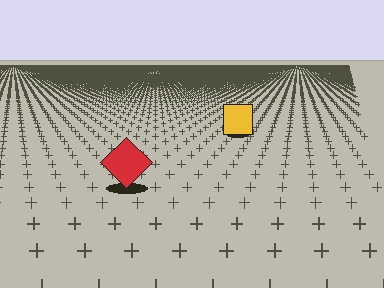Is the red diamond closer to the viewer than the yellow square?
Yes. The red diamond is closer — you can tell from the texture gradient: the ground texture is coarser near it.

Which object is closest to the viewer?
The red diamond is closest. The texture marks near it are larger and more spread out.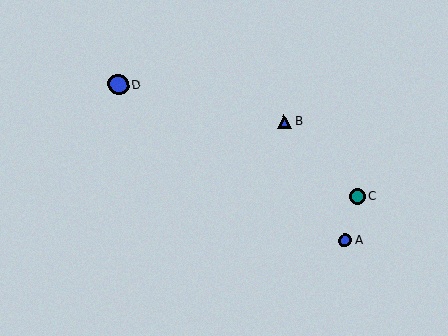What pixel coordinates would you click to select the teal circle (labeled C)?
Click at (357, 196) to select the teal circle C.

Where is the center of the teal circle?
The center of the teal circle is at (357, 196).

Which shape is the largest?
The blue circle (labeled D) is the largest.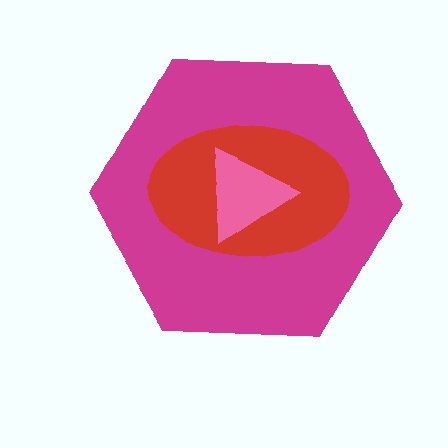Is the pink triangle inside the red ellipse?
Yes.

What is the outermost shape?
The magenta hexagon.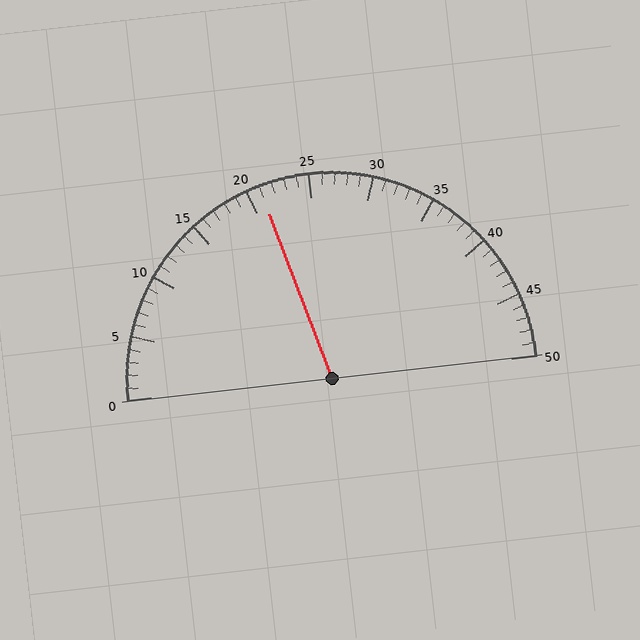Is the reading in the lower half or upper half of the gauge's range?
The reading is in the lower half of the range (0 to 50).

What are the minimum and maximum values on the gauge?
The gauge ranges from 0 to 50.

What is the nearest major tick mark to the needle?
The nearest major tick mark is 20.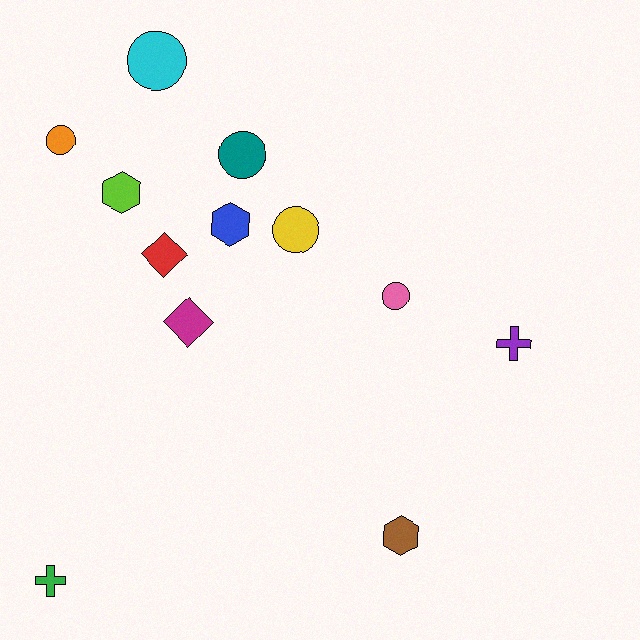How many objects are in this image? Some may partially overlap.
There are 12 objects.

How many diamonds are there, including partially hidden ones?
There are 2 diamonds.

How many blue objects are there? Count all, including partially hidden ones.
There is 1 blue object.